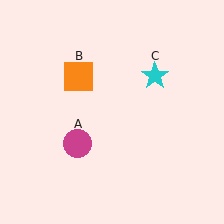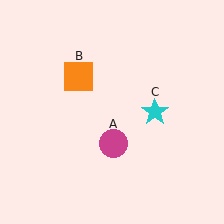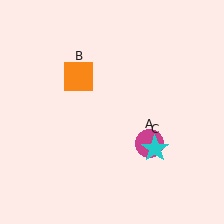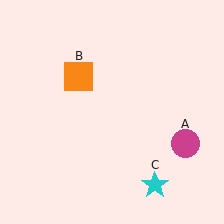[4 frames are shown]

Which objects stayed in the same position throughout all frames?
Orange square (object B) remained stationary.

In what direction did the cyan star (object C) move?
The cyan star (object C) moved down.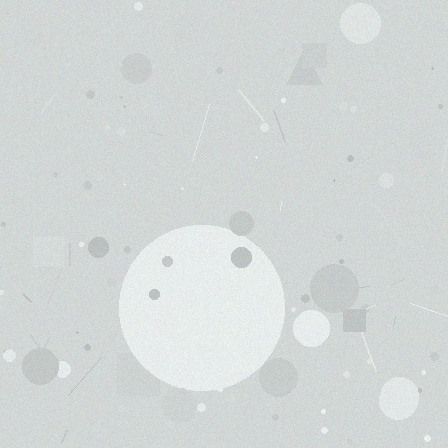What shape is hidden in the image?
A circle is hidden in the image.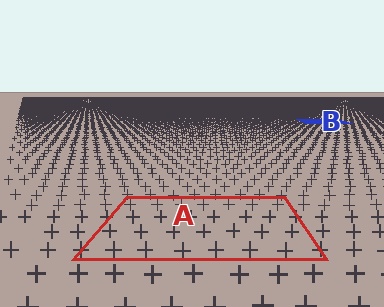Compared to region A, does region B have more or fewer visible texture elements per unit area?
Region B has more texture elements per unit area — they are packed more densely because it is farther away.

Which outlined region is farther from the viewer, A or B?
Region B is farther from the viewer — the texture elements inside it appear smaller and more densely packed.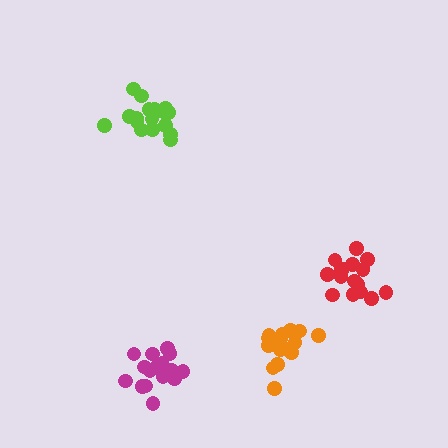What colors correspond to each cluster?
The clusters are colored: red, magenta, lime, orange.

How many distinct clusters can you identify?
There are 4 distinct clusters.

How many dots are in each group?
Group 1: 16 dots, Group 2: 17 dots, Group 3: 19 dots, Group 4: 17 dots (69 total).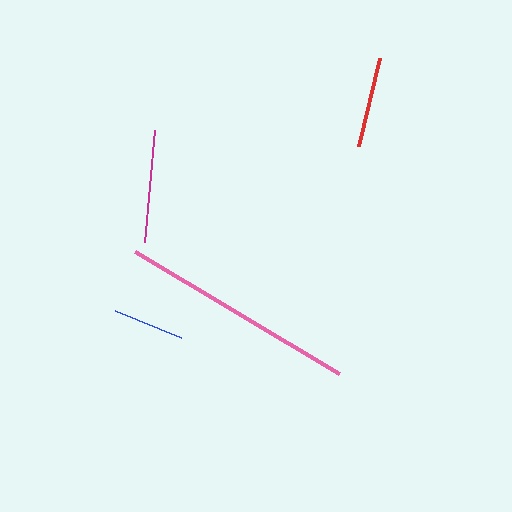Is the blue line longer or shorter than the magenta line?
The magenta line is longer than the blue line.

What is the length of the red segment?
The red segment is approximately 91 pixels long.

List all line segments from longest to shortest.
From longest to shortest: pink, magenta, red, blue.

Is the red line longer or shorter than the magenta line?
The magenta line is longer than the red line.